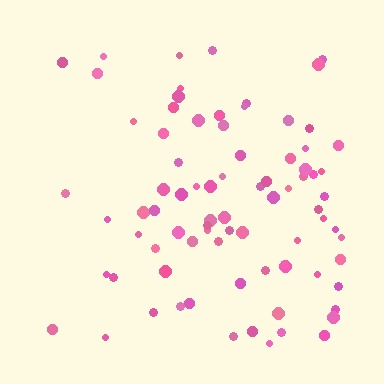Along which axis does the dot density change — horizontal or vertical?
Horizontal.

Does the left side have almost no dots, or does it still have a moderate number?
Still a moderate number, just noticeably fewer than the right.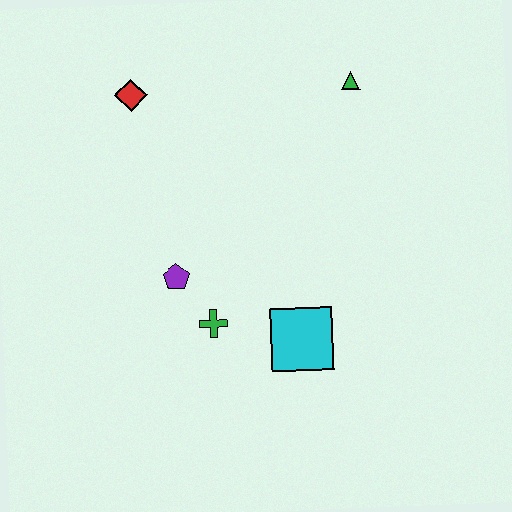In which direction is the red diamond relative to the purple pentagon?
The red diamond is above the purple pentagon.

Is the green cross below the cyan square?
No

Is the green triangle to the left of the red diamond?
No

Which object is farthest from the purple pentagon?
The green triangle is farthest from the purple pentagon.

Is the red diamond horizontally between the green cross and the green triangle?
No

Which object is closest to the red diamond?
The purple pentagon is closest to the red diamond.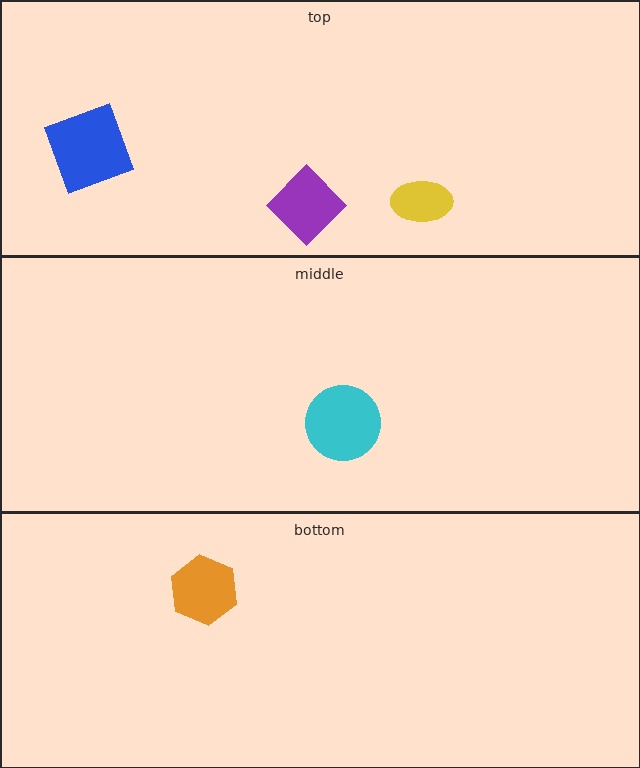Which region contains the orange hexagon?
The bottom region.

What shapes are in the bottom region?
The orange hexagon.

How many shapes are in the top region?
3.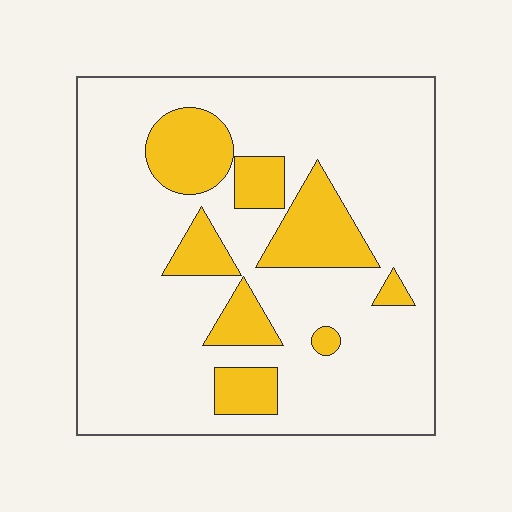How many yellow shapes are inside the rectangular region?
8.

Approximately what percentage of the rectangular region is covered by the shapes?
Approximately 20%.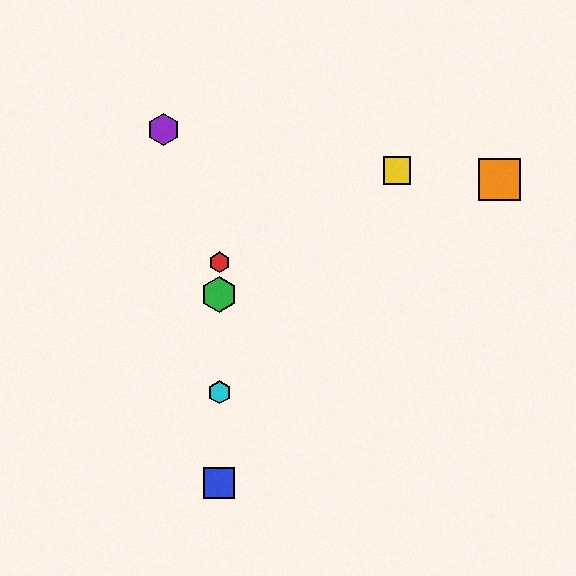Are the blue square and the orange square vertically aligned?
No, the blue square is at x≈219 and the orange square is at x≈500.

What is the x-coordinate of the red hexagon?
The red hexagon is at x≈219.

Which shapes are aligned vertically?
The red hexagon, the blue square, the green hexagon, the cyan hexagon are aligned vertically.